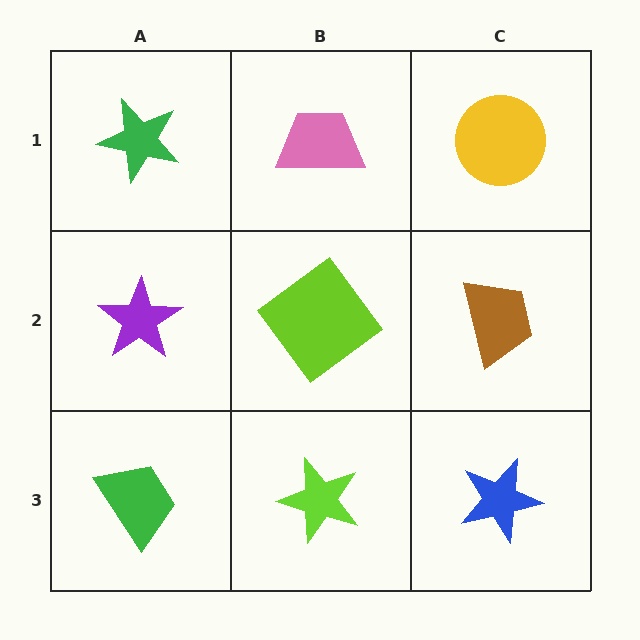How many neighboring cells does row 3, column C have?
2.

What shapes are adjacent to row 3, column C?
A brown trapezoid (row 2, column C), a lime star (row 3, column B).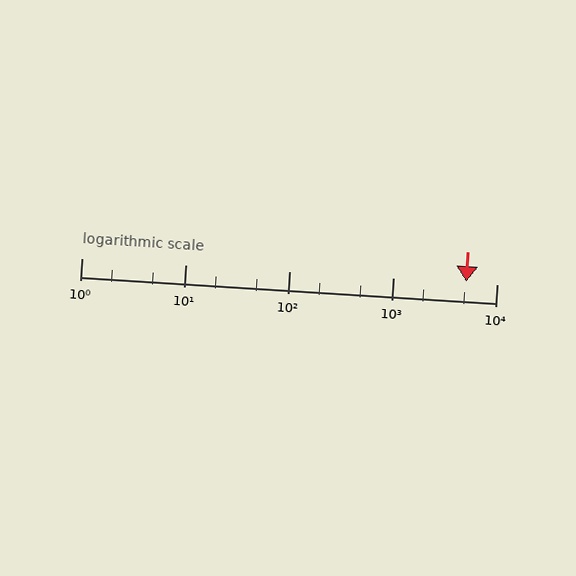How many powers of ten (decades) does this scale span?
The scale spans 4 decades, from 1 to 10000.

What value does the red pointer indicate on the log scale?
The pointer indicates approximately 5100.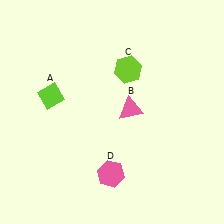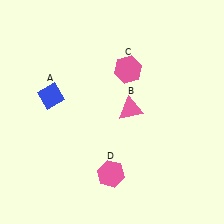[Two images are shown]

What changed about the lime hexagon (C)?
In Image 1, C is lime. In Image 2, it changed to pink.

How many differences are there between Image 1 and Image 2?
There are 2 differences between the two images.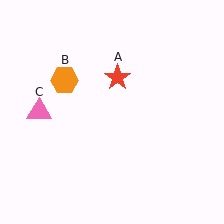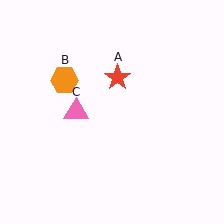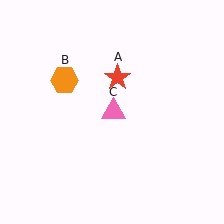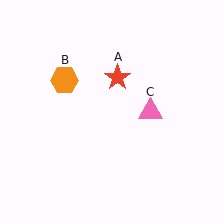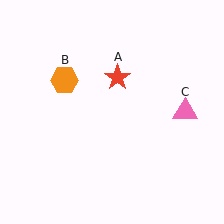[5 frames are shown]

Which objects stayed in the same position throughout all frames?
Red star (object A) and orange hexagon (object B) remained stationary.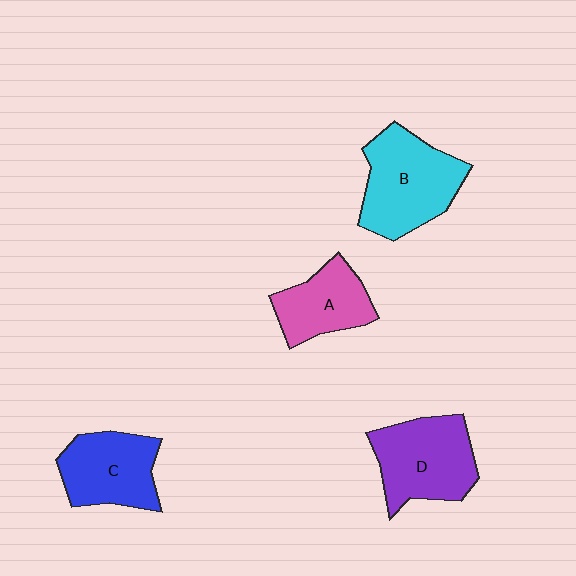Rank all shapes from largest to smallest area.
From largest to smallest: B (cyan), D (purple), C (blue), A (pink).